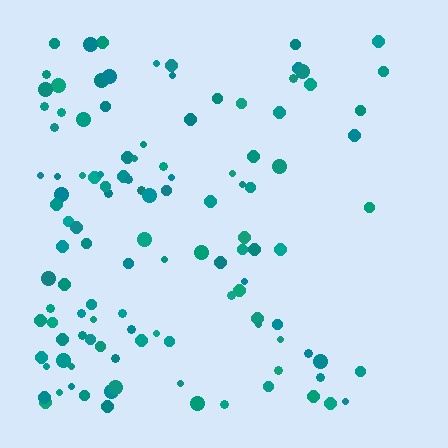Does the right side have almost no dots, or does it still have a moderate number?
Still a moderate number, just noticeably fewer than the left.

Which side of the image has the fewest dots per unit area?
The right.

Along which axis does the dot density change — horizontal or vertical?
Horizontal.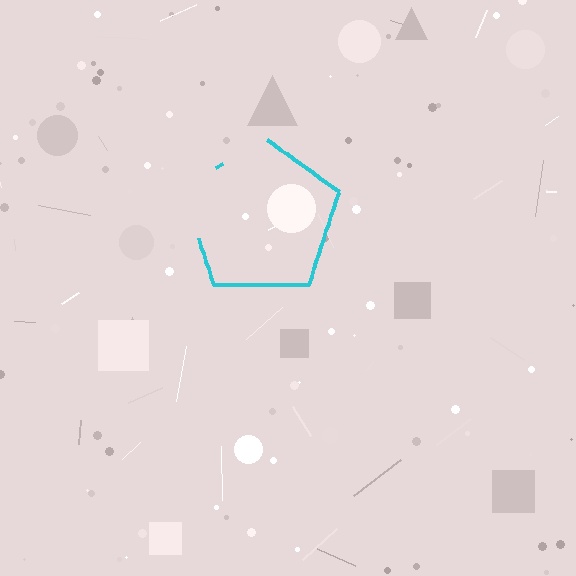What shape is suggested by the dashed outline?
The dashed outline suggests a pentagon.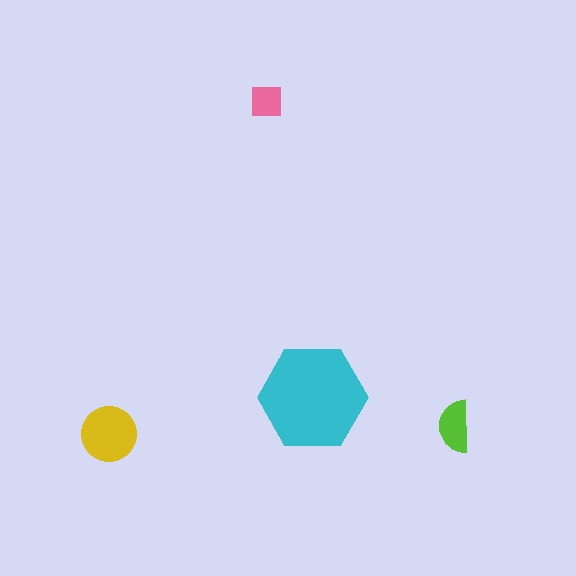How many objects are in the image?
There are 4 objects in the image.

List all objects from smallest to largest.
The pink square, the lime semicircle, the yellow circle, the cyan hexagon.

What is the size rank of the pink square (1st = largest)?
4th.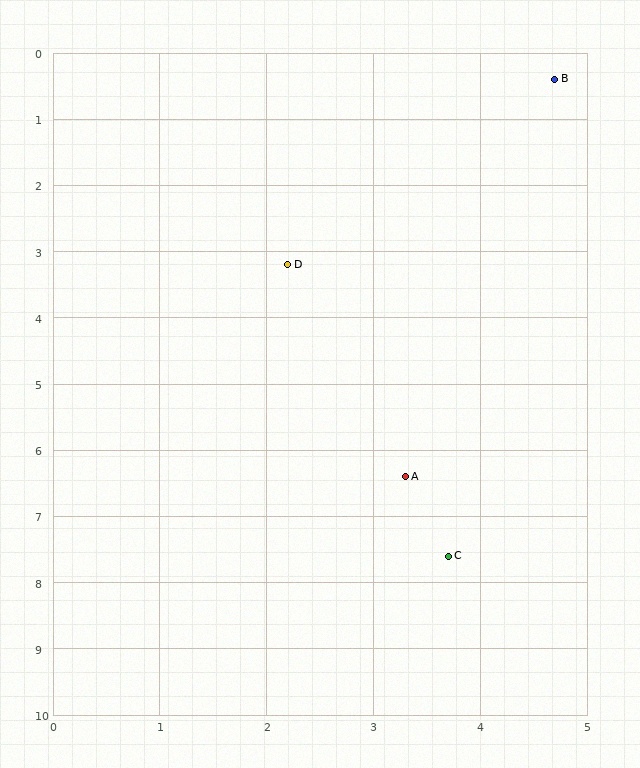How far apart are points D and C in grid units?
Points D and C are about 4.6 grid units apart.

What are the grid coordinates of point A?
Point A is at approximately (3.3, 6.4).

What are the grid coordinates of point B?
Point B is at approximately (4.7, 0.4).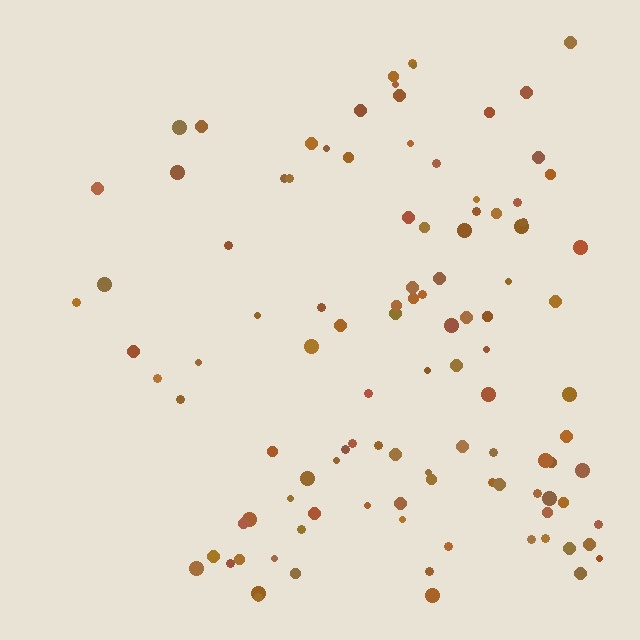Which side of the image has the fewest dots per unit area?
The left.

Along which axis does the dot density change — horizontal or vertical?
Horizontal.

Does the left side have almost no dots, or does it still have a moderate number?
Still a moderate number, just noticeably fewer than the right.